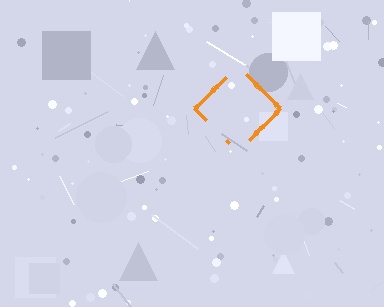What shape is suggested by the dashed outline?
The dashed outline suggests a diamond.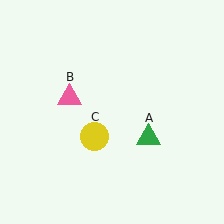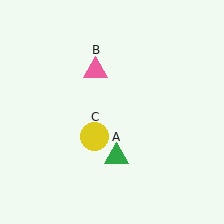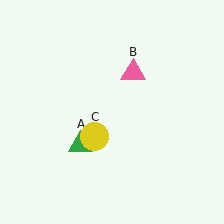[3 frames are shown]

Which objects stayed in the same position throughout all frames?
Yellow circle (object C) remained stationary.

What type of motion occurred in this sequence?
The green triangle (object A), pink triangle (object B) rotated clockwise around the center of the scene.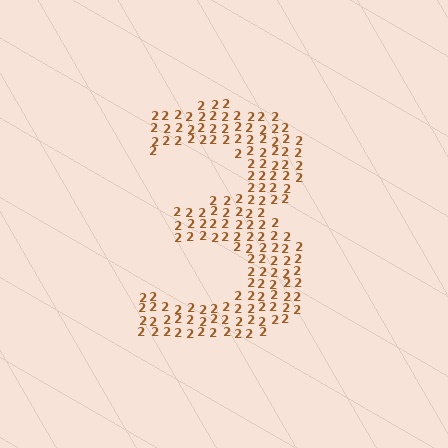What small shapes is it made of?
It is made of small digit 2's.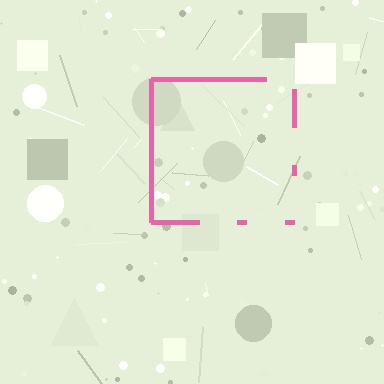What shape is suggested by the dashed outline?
The dashed outline suggests a square.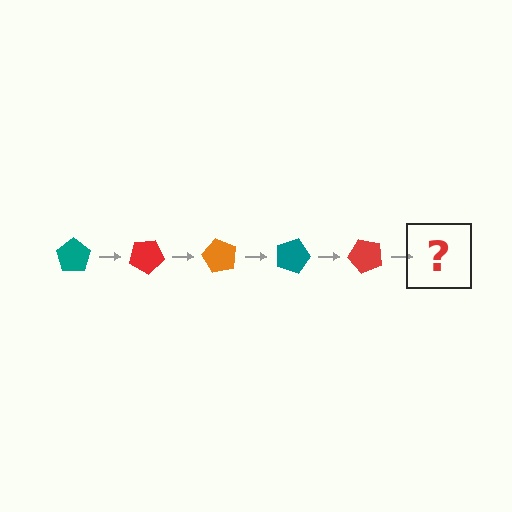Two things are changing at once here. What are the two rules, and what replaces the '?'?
The two rules are that it rotates 30 degrees each step and the color cycles through teal, red, and orange. The '?' should be an orange pentagon, rotated 150 degrees from the start.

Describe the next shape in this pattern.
It should be an orange pentagon, rotated 150 degrees from the start.